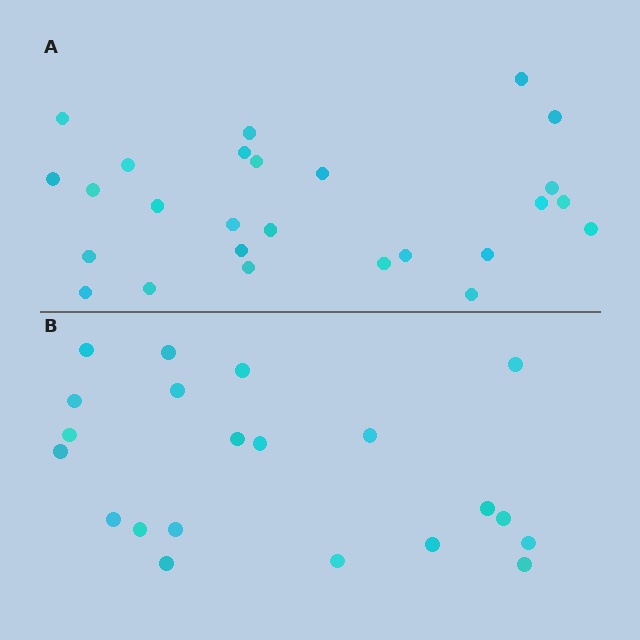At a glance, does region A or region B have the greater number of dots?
Region A (the top region) has more dots.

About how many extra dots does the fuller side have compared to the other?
Region A has about 5 more dots than region B.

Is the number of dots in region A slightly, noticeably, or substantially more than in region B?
Region A has only slightly more — the two regions are fairly close. The ratio is roughly 1.2 to 1.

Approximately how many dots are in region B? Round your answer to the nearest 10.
About 20 dots. (The exact count is 21, which rounds to 20.)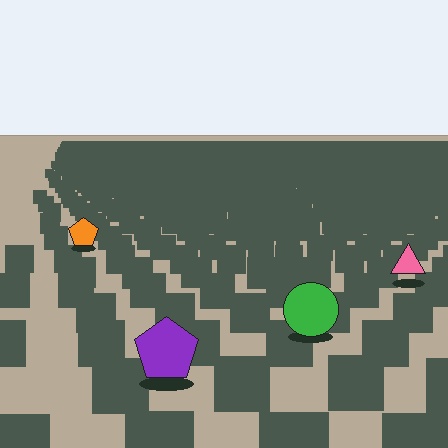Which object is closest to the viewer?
The purple pentagon is closest. The texture marks near it are larger and more spread out.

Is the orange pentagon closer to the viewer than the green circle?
No. The green circle is closer — you can tell from the texture gradient: the ground texture is coarser near it.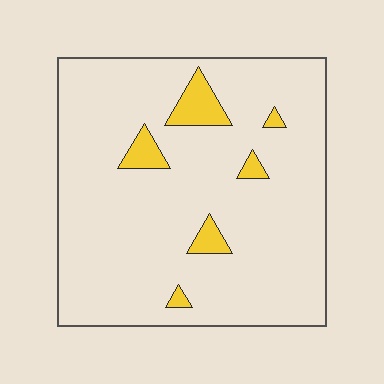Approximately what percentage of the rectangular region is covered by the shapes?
Approximately 10%.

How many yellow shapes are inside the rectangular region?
6.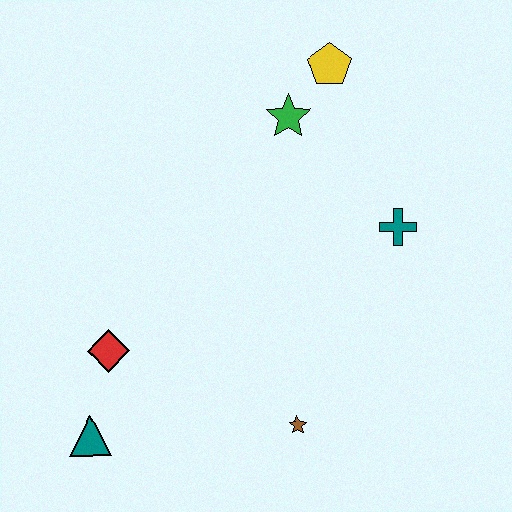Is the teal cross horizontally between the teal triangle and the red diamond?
No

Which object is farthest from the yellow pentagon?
The teal triangle is farthest from the yellow pentagon.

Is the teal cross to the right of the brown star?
Yes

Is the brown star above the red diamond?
No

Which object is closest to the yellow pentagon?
The green star is closest to the yellow pentagon.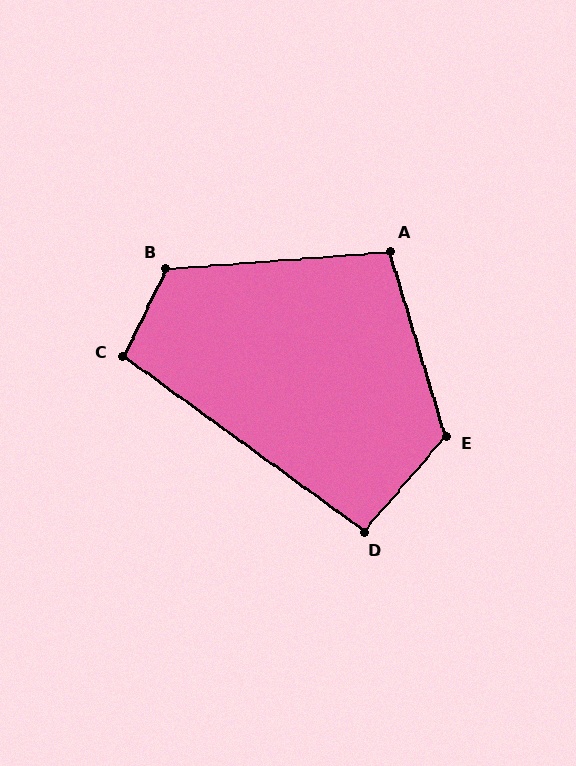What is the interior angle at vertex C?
Approximately 100 degrees (obtuse).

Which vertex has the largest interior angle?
E, at approximately 122 degrees.